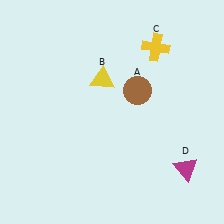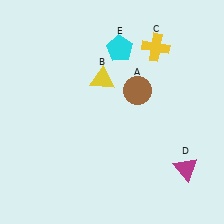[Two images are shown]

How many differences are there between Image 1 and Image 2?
There is 1 difference between the two images.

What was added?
A cyan pentagon (E) was added in Image 2.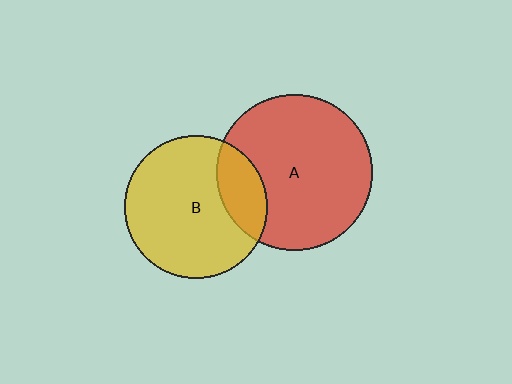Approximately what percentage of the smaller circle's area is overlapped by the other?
Approximately 20%.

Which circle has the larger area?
Circle A (red).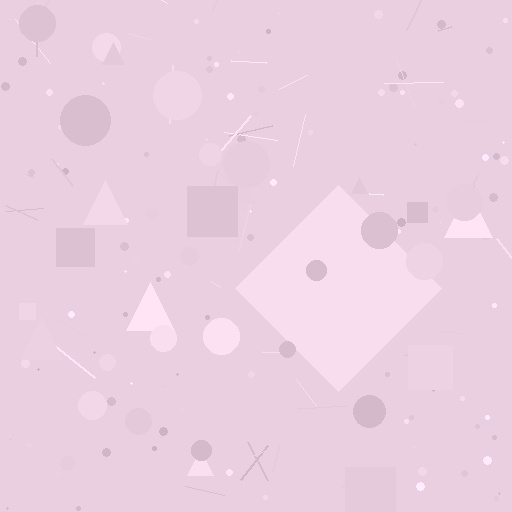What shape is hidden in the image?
A diamond is hidden in the image.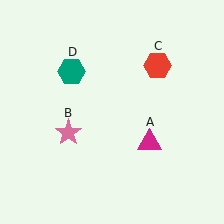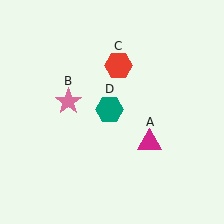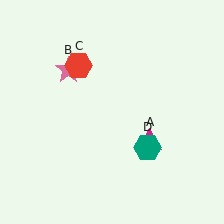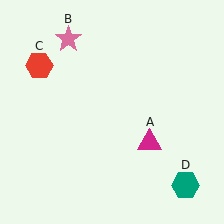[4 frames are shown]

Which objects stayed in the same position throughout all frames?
Magenta triangle (object A) remained stationary.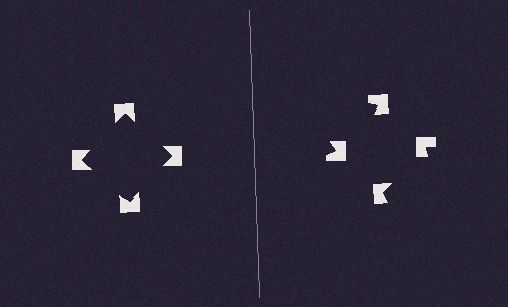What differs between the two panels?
The notched squares are positioned identically on both sides; only the wedge orientations differ. On the left they align to a square; on the right they are misaligned.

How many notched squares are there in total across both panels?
8 — 4 on each side.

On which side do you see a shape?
An illusory square appears on the left side. On the right side the wedge cuts are rotated, so no coherent shape forms.